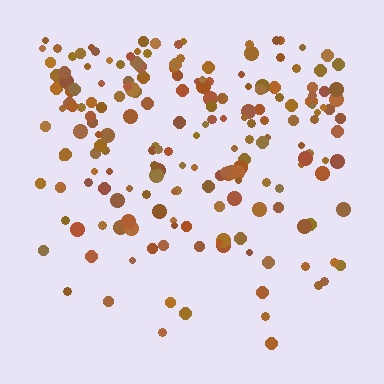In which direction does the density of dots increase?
From bottom to top, with the top side densest.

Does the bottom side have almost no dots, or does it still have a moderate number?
Still a moderate number, just noticeably fewer than the top.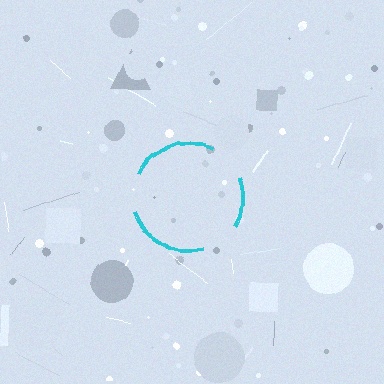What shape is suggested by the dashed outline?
The dashed outline suggests a circle.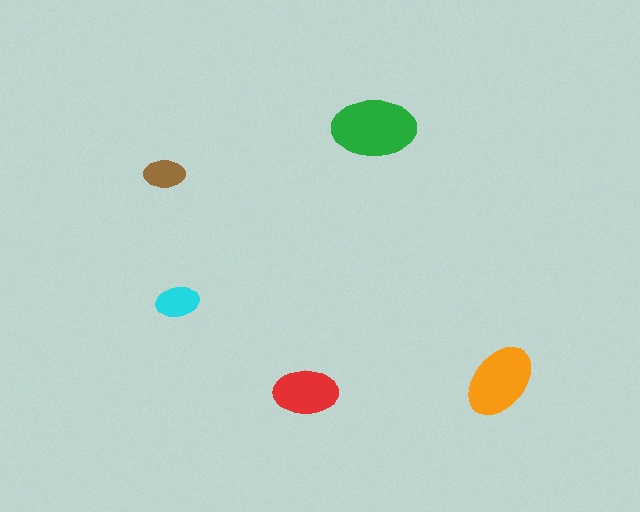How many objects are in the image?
There are 5 objects in the image.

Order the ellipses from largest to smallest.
the green one, the orange one, the red one, the cyan one, the brown one.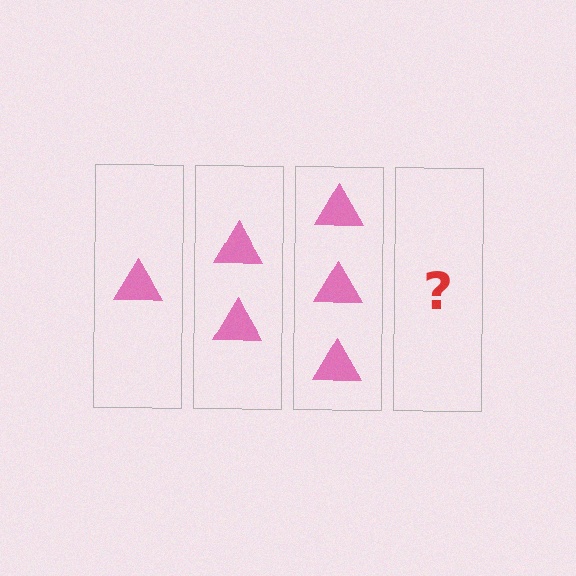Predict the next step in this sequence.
The next step is 4 triangles.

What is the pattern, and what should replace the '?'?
The pattern is that each step adds one more triangle. The '?' should be 4 triangles.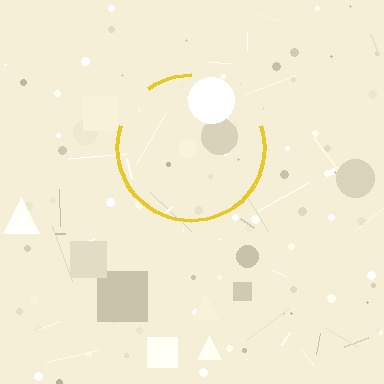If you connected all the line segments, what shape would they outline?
They would outline a circle.